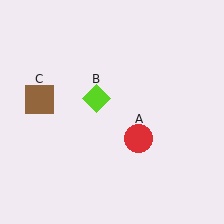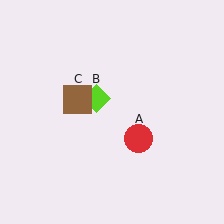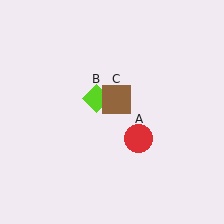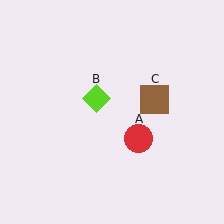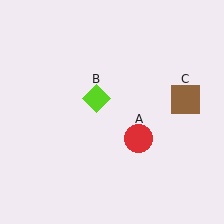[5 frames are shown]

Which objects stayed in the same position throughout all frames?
Red circle (object A) and lime diamond (object B) remained stationary.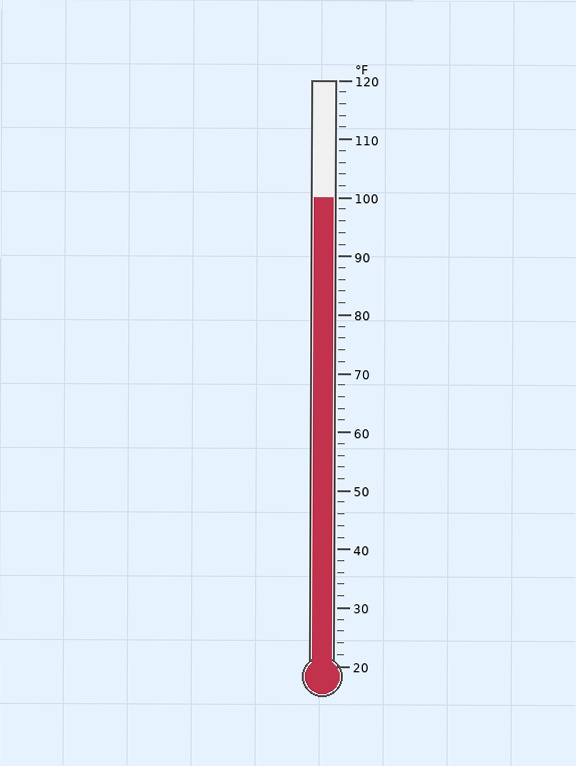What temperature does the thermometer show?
The thermometer shows approximately 100°F.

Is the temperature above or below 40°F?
The temperature is above 40°F.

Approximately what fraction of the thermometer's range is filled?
The thermometer is filled to approximately 80% of its range.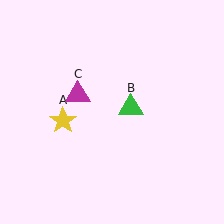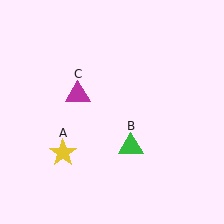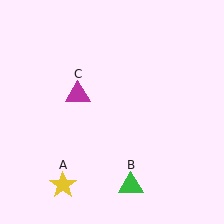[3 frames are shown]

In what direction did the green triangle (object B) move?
The green triangle (object B) moved down.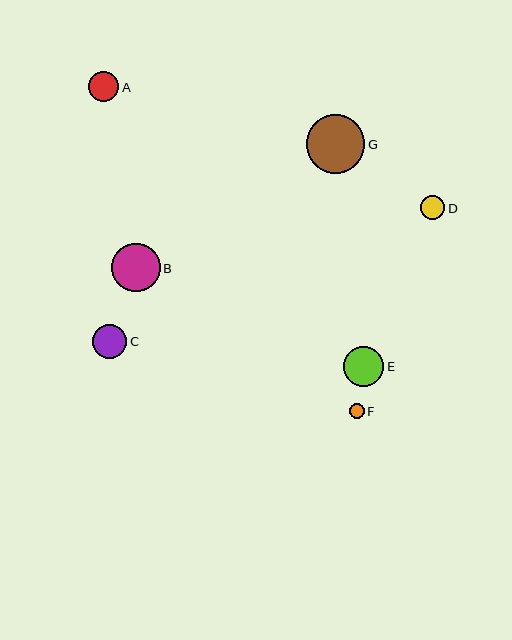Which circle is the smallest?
Circle F is the smallest with a size of approximately 15 pixels.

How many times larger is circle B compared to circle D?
Circle B is approximately 2.0 times the size of circle D.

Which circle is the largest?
Circle G is the largest with a size of approximately 58 pixels.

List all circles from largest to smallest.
From largest to smallest: G, B, E, C, A, D, F.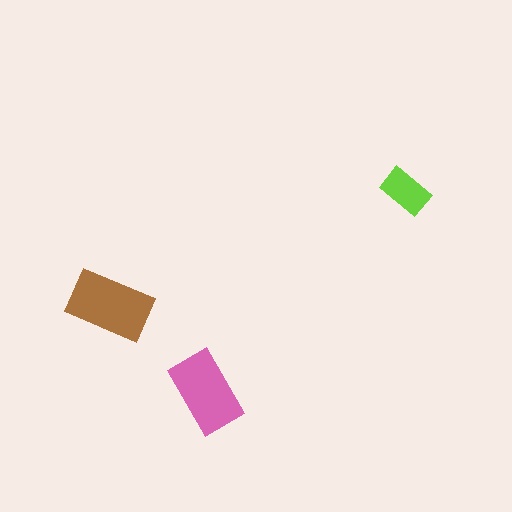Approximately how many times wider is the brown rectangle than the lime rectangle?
About 1.5 times wider.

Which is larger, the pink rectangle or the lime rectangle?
The pink one.